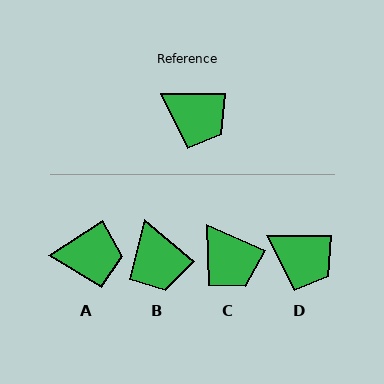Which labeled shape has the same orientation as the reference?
D.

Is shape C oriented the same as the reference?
No, it is off by about 24 degrees.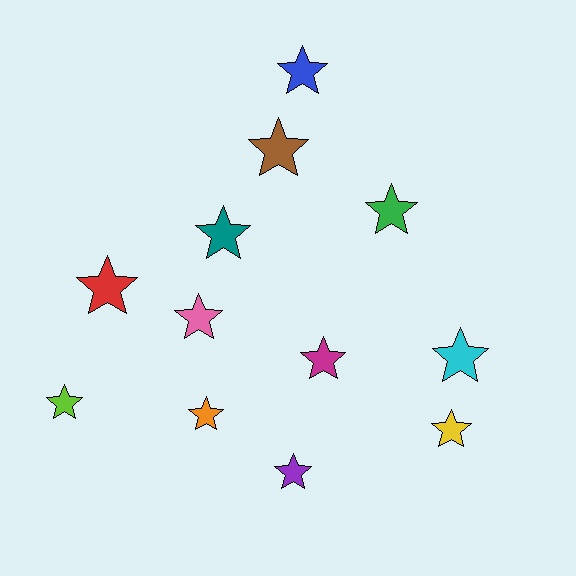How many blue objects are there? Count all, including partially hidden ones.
There is 1 blue object.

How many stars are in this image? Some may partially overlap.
There are 12 stars.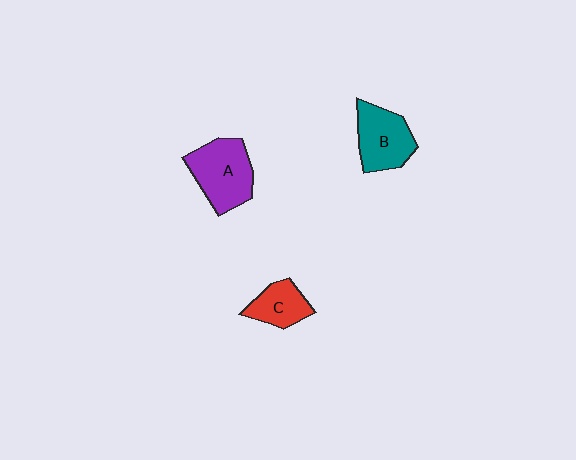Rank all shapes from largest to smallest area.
From largest to smallest: A (purple), B (teal), C (red).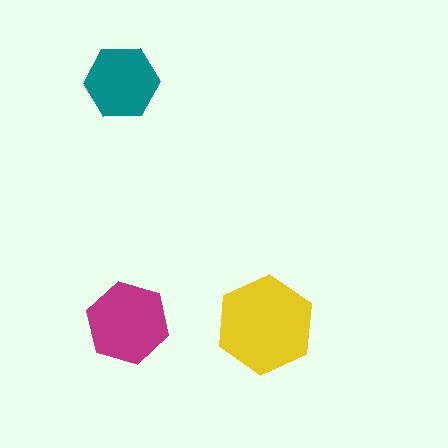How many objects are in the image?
There are 3 objects in the image.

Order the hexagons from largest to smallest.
the yellow one, the magenta one, the teal one.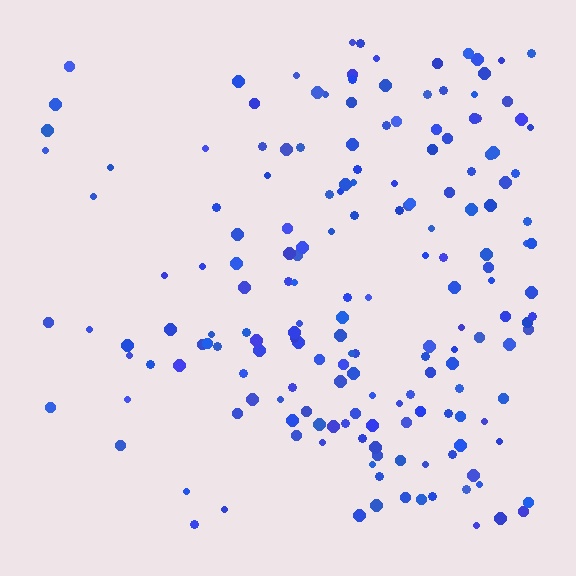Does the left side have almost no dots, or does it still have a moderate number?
Still a moderate number, just noticeably fewer than the right.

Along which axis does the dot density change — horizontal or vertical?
Horizontal.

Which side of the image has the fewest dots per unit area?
The left.